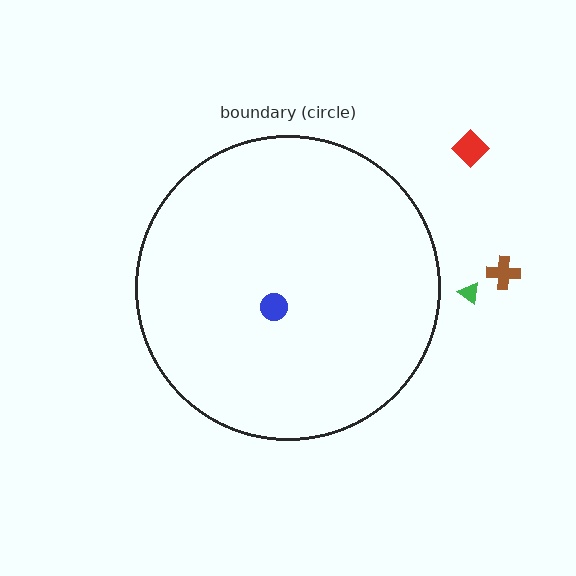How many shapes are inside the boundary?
1 inside, 3 outside.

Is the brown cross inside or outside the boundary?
Outside.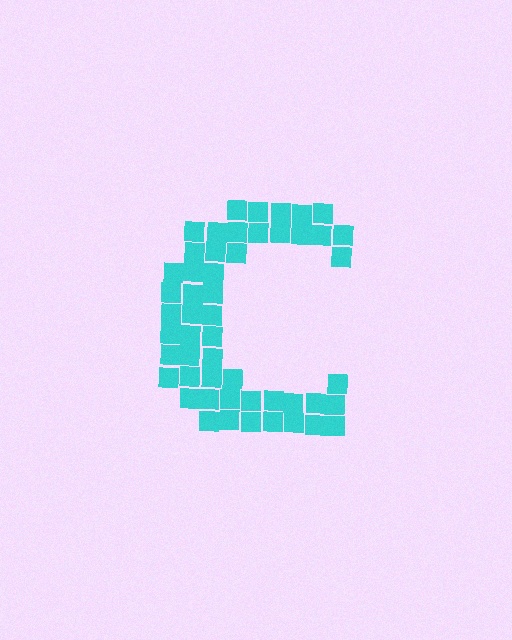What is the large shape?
The large shape is the letter C.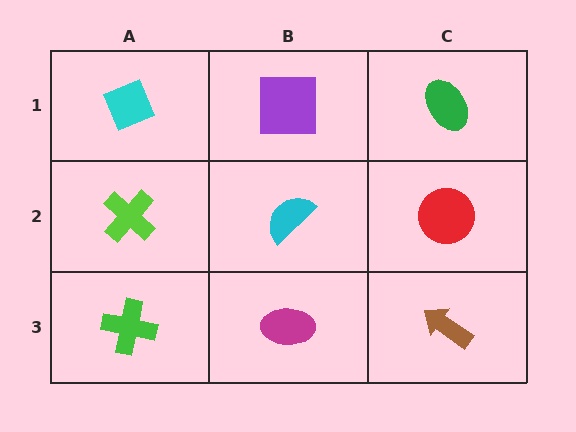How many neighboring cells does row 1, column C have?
2.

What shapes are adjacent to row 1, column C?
A red circle (row 2, column C), a purple square (row 1, column B).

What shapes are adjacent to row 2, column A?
A cyan diamond (row 1, column A), a green cross (row 3, column A), a cyan semicircle (row 2, column B).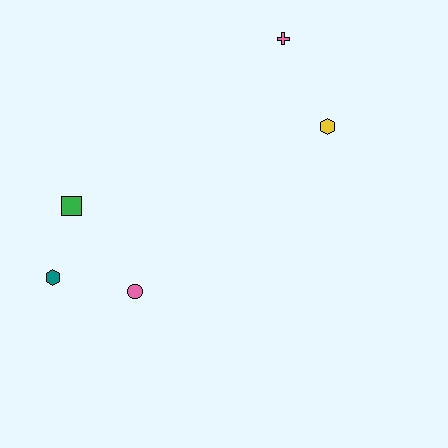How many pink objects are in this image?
There are 2 pink objects.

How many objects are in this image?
There are 5 objects.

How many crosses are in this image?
There is 1 cross.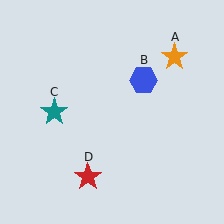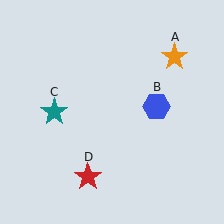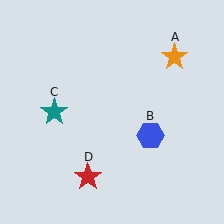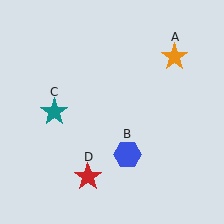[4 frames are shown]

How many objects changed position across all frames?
1 object changed position: blue hexagon (object B).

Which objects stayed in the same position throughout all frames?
Orange star (object A) and teal star (object C) and red star (object D) remained stationary.